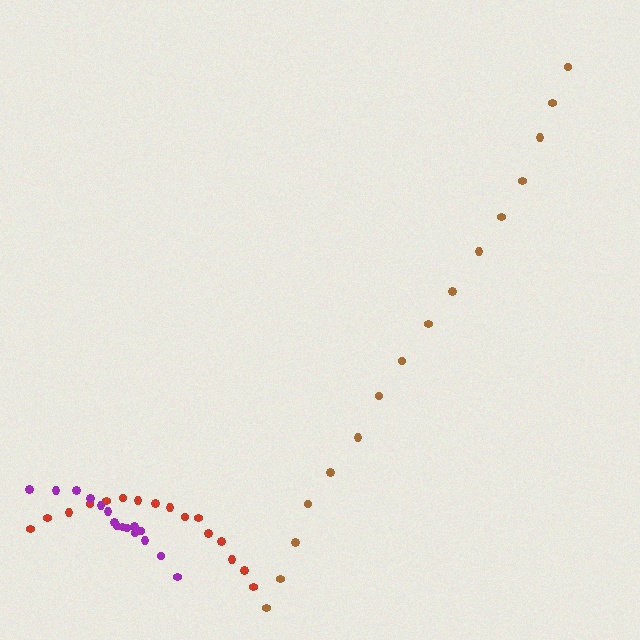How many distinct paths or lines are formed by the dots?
There are 3 distinct paths.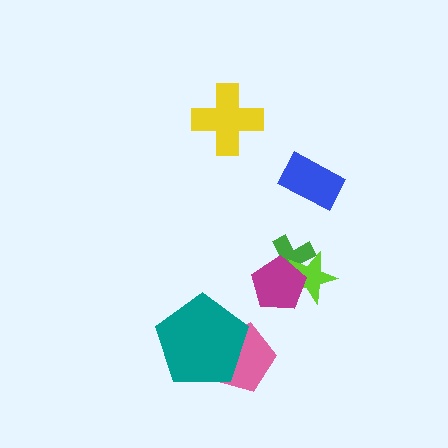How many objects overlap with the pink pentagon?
1 object overlaps with the pink pentagon.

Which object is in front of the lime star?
The magenta pentagon is in front of the lime star.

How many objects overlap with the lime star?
2 objects overlap with the lime star.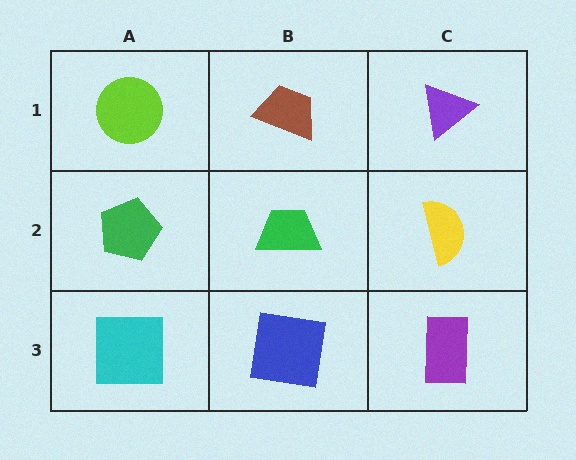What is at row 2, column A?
A green pentagon.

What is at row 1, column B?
A brown trapezoid.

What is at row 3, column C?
A purple rectangle.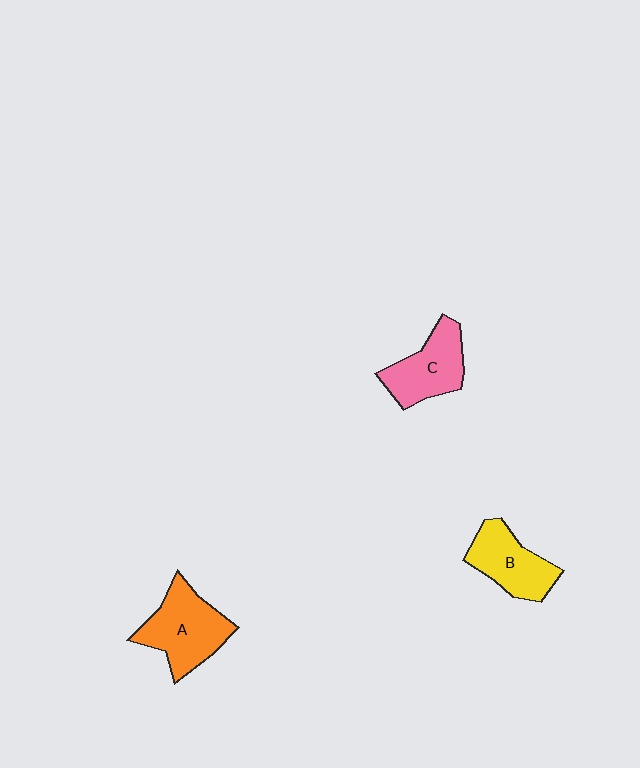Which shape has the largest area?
Shape A (orange).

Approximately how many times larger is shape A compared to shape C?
Approximately 1.2 times.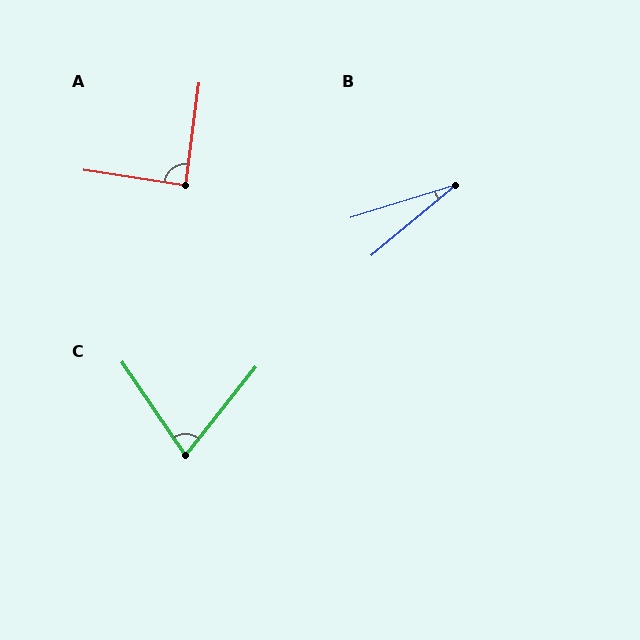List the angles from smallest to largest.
B (23°), C (73°), A (88°).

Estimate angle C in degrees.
Approximately 73 degrees.